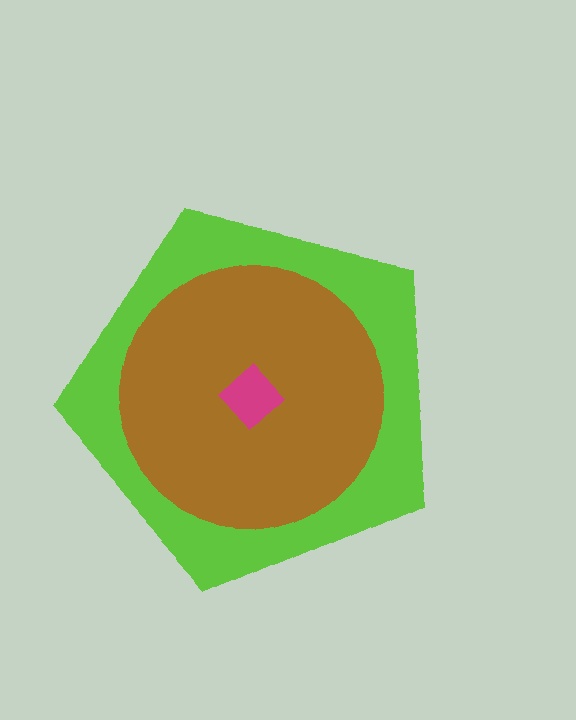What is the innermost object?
The magenta diamond.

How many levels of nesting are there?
3.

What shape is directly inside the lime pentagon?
The brown circle.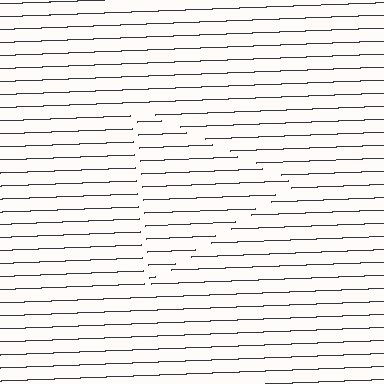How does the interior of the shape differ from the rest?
The interior of the shape contains the same grating, shifted by half a period — the contour is defined by the phase discontinuity where line-ends from the inner and outer gratings abut.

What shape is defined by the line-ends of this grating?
An illusory triangle. The interior of the shape contains the same grating, shifted by half a period — the contour is defined by the phase discontinuity where line-ends from the inner and outer gratings abut.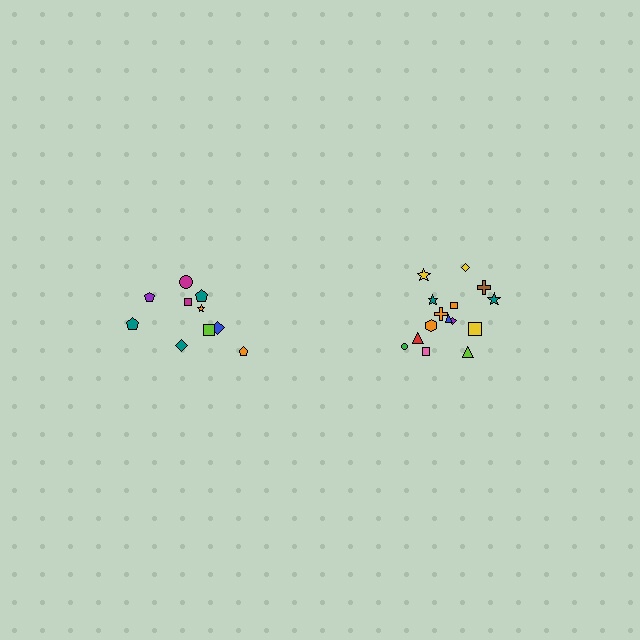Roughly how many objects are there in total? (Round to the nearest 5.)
Roughly 25 objects in total.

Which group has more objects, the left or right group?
The right group.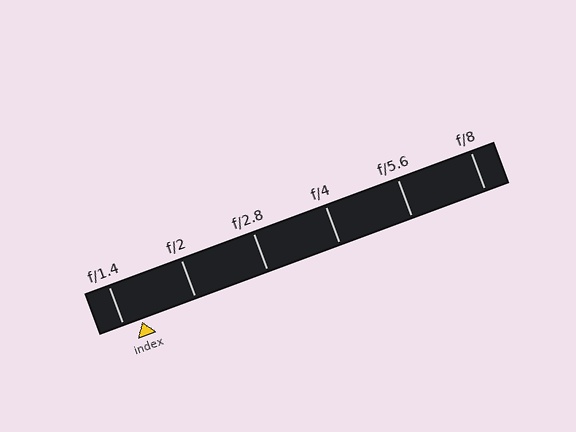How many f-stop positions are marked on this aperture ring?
There are 6 f-stop positions marked.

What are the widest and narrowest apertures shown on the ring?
The widest aperture shown is f/1.4 and the narrowest is f/8.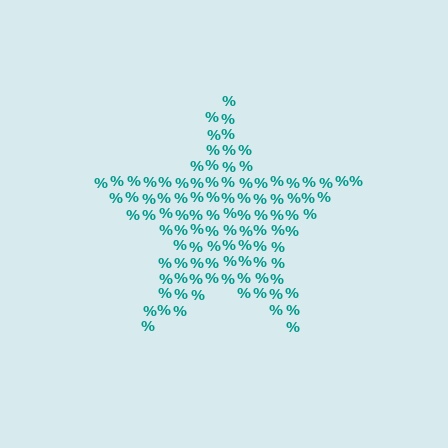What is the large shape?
The large shape is a star.